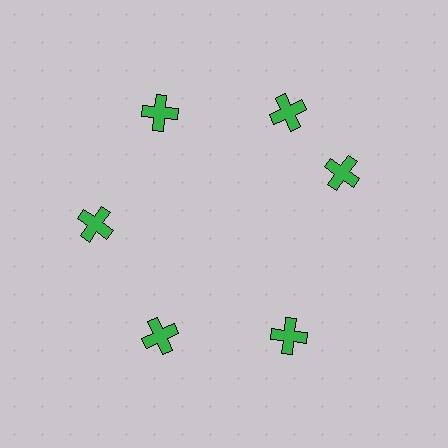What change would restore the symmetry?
The symmetry would be restored by rotating it back into even spacing with its neighbors so that all 6 crosses sit at equal angles and equal distance from the center.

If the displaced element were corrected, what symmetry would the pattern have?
It would have 6-fold rotational symmetry — the pattern would map onto itself every 60 degrees.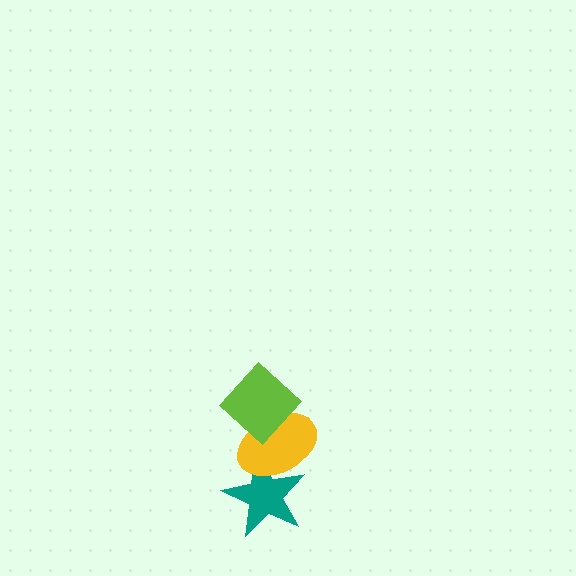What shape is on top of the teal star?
The yellow ellipse is on top of the teal star.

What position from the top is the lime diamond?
The lime diamond is 1st from the top.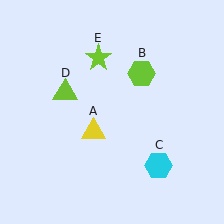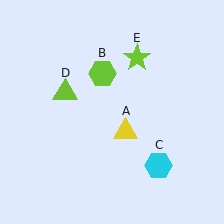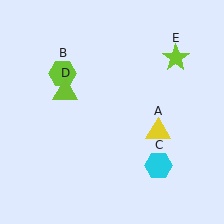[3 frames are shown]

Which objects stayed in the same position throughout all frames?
Cyan hexagon (object C) and lime triangle (object D) remained stationary.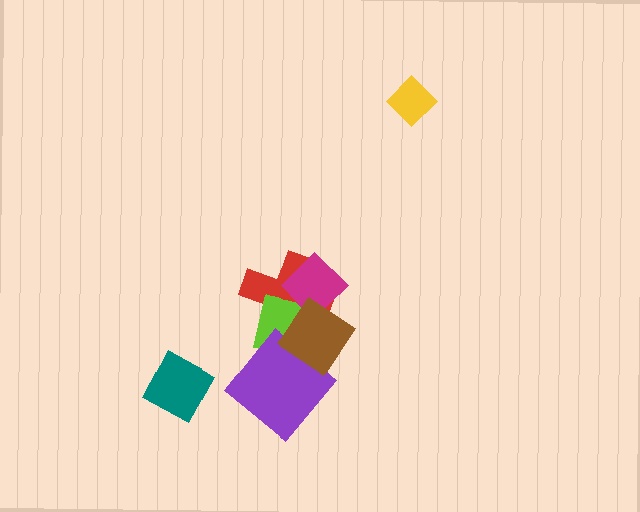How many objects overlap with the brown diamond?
3 objects overlap with the brown diamond.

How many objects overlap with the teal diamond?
0 objects overlap with the teal diamond.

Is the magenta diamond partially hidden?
Yes, it is partially covered by another shape.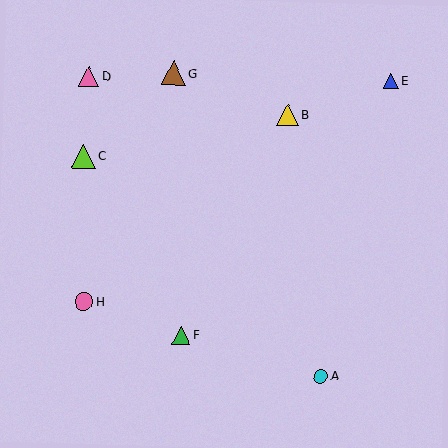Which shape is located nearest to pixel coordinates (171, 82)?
The brown triangle (labeled G) at (174, 73) is nearest to that location.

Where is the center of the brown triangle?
The center of the brown triangle is at (174, 73).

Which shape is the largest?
The brown triangle (labeled G) is the largest.